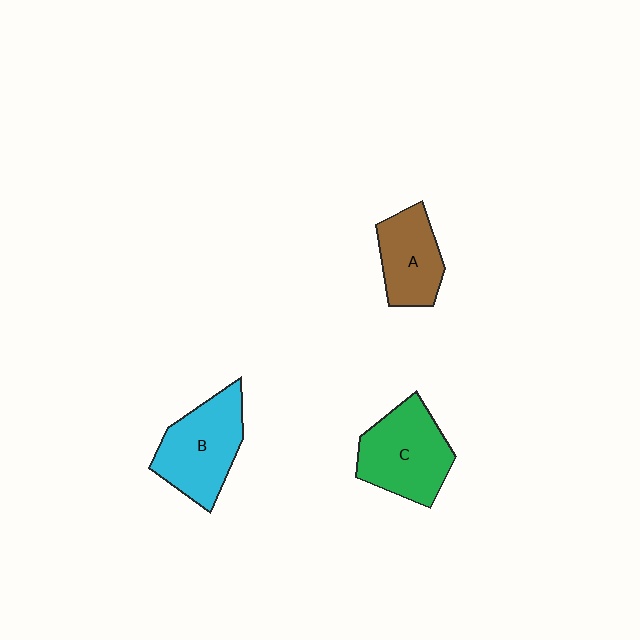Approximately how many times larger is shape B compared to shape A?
Approximately 1.3 times.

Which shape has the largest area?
Shape B (cyan).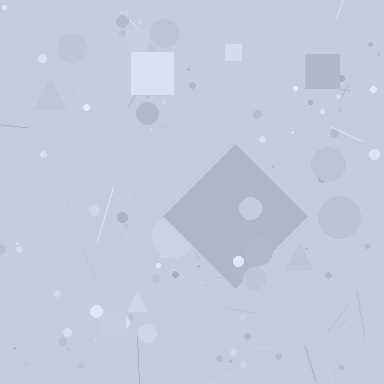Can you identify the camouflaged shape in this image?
The camouflaged shape is a diamond.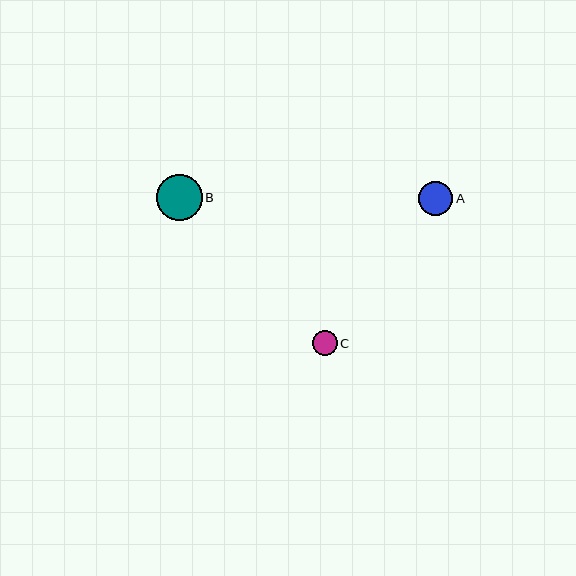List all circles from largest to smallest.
From largest to smallest: B, A, C.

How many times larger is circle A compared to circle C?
Circle A is approximately 1.4 times the size of circle C.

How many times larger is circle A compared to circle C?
Circle A is approximately 1.4 times the size of circle C.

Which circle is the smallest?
Circle C is the smallest with a size of approximately 25 pixels.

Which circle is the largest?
Circle B is the largest with a size of approximately 46 pixels.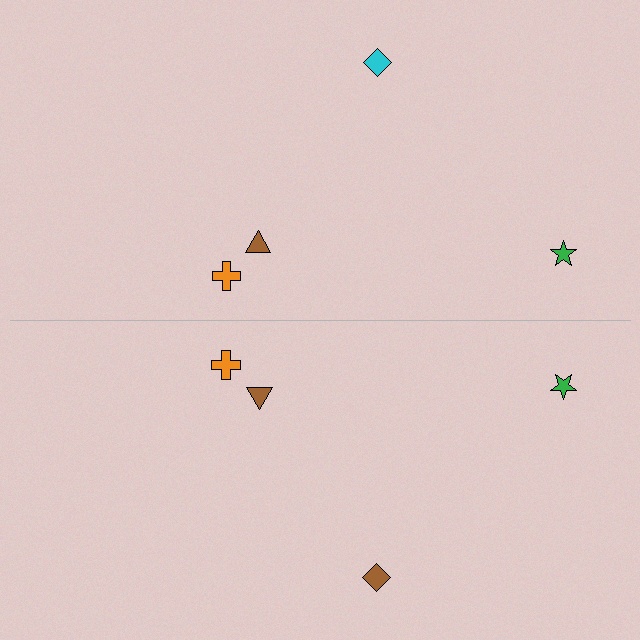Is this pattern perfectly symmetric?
No, the pattern is not perfectly symmetric. The brown diamond on the bottom side breaks the symmetry — its mirror counterpart is cyan.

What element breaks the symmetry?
The brown diamond on the bottom side breaks the symmetry — its mirror counterpart is cyan.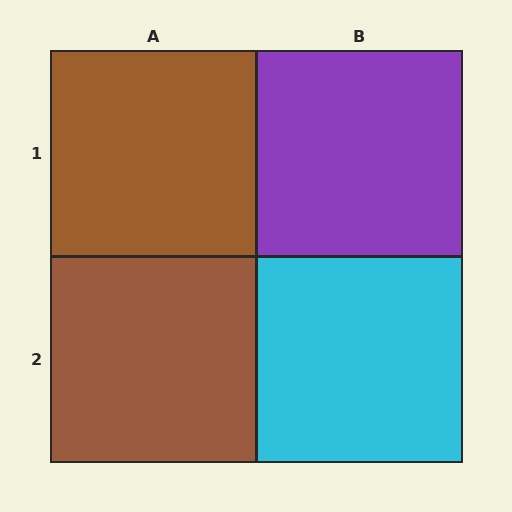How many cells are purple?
1 cell is purple.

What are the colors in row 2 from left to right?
Brown, cyan.